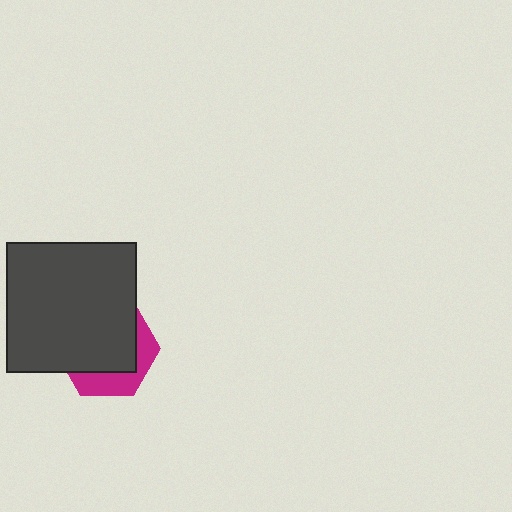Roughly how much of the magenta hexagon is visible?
A small part of it is visible (roughly 31%).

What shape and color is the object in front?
The object in front is a dark gray square.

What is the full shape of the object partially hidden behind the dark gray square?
The partially hidden object is a magenta hexagon.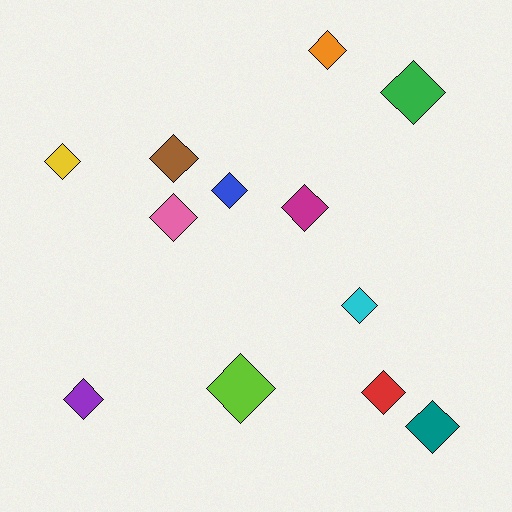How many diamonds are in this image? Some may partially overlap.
There are 12 diamonds.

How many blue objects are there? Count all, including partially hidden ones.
There is 1 blue object.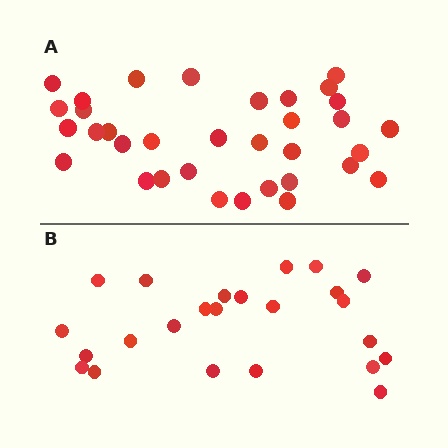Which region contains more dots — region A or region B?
Region A (the top region) has more dots.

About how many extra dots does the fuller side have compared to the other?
Region A has roughly 10 or so more dots than region B.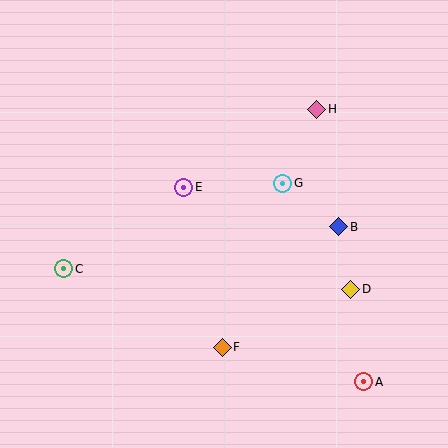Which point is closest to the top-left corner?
Point E is closest to the top-left corner.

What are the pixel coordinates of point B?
Point B is at (339, 227).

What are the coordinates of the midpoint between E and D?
The midpoint between E and D is at (267, 238).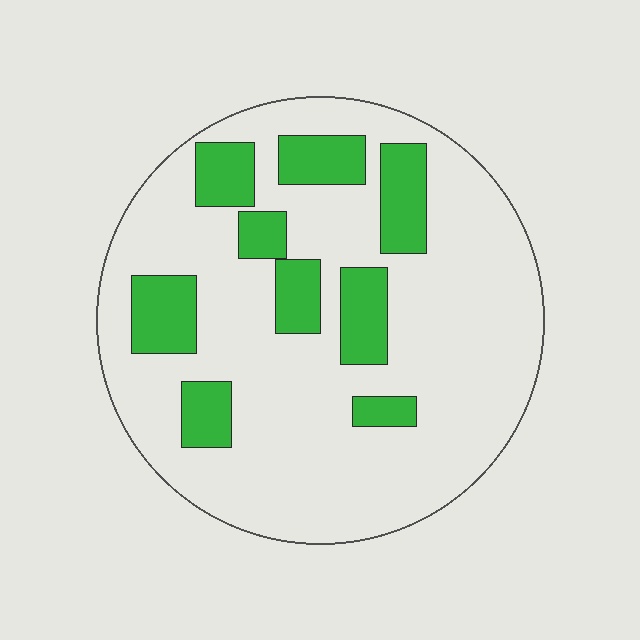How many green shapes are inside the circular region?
9.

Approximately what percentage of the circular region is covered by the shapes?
Approximately 20%.